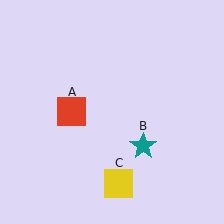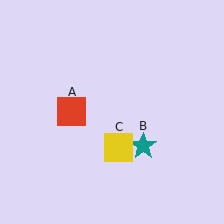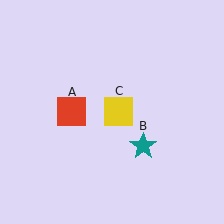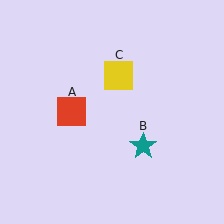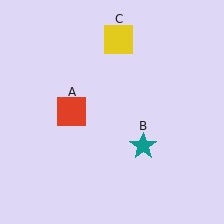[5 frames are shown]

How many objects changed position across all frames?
1 object changed position: yellow square (object C).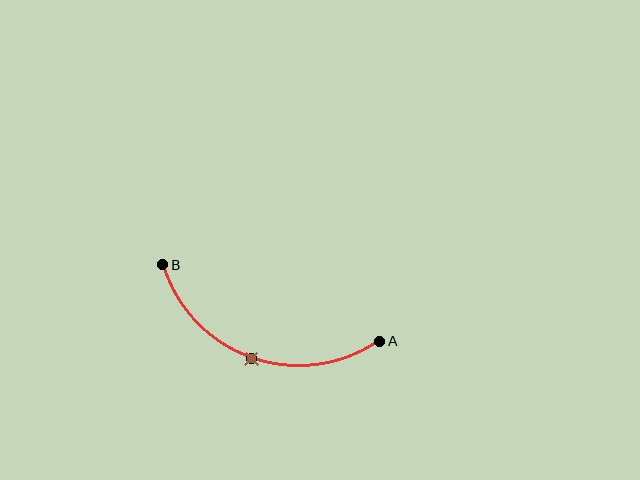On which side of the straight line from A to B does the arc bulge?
The arc bulges below the straight line connecting A and B.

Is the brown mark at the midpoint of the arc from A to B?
Yes. The brown mark lies on the arc at equal arc-length from both A and B — it is the arc midpoint.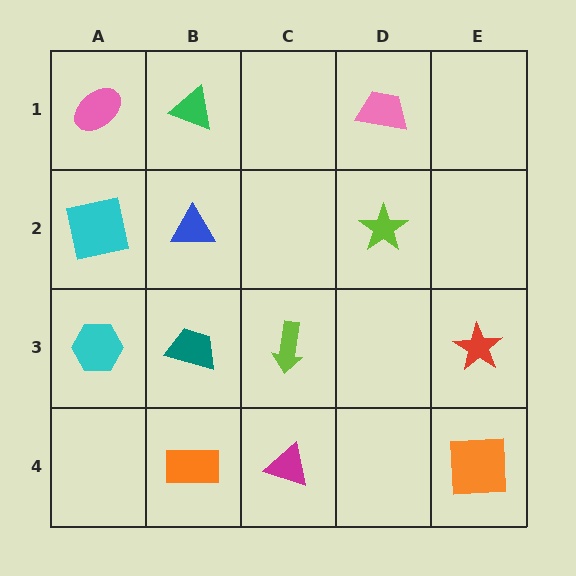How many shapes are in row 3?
4 shapes.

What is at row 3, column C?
A lime arrow.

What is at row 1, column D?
A pink trapezoid.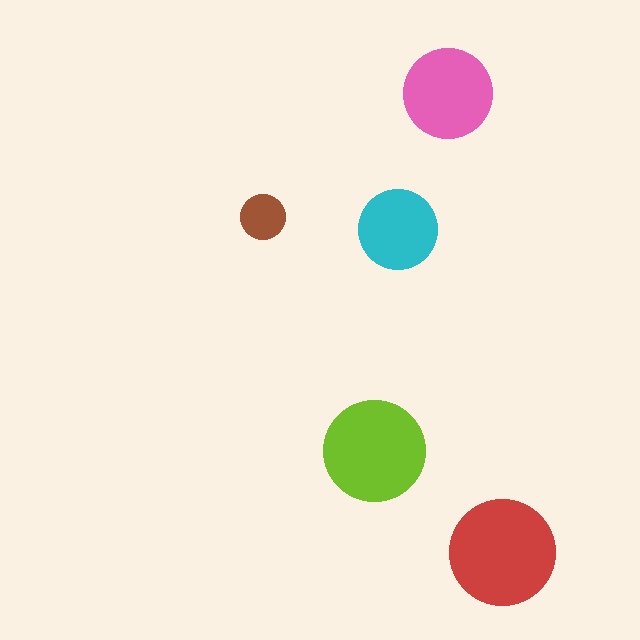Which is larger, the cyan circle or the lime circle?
The lime one.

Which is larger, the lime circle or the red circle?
The red one.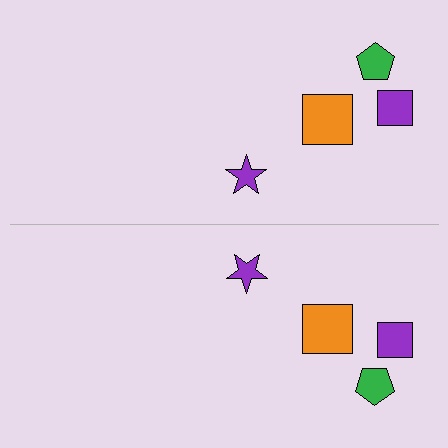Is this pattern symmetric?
Yes, this pattern has bilateral (reflection) symmetry.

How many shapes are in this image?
There are 8 shapes in this image.